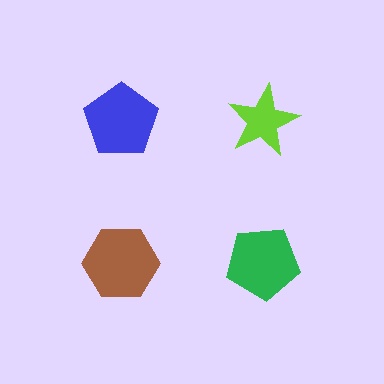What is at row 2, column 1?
A brown hexagon.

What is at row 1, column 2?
A lime star.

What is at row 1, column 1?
A blue pentagon.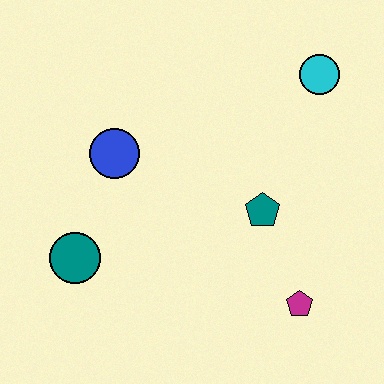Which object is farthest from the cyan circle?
The teal circle is farthest from the cyan circle.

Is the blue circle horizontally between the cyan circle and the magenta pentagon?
No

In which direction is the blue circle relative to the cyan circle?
The blue circle is to the left of the cyan circle.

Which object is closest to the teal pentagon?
The magenta pentagon is closest to the teal pentagon.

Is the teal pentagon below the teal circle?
No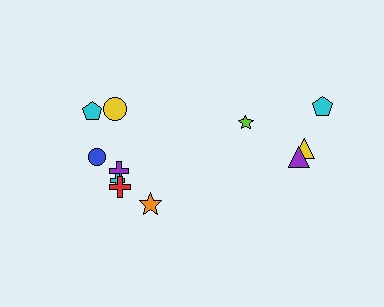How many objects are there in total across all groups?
There are 11 objects.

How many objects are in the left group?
There are 7 objects.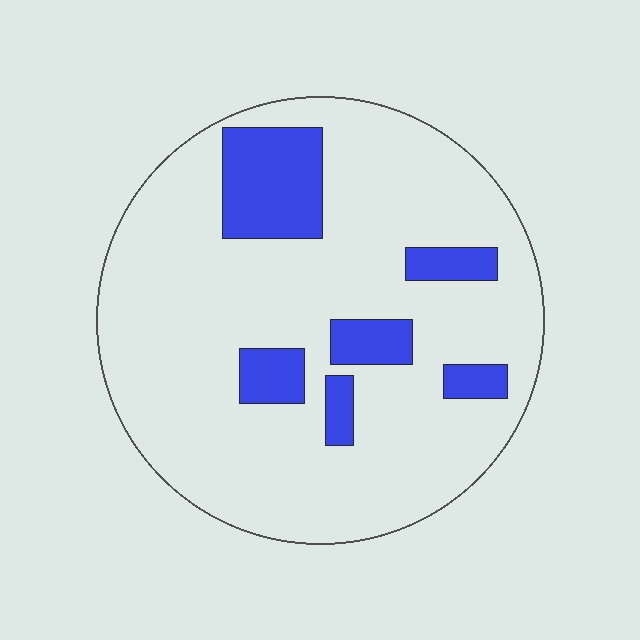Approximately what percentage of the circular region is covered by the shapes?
Approximately 15%.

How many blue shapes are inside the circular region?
6.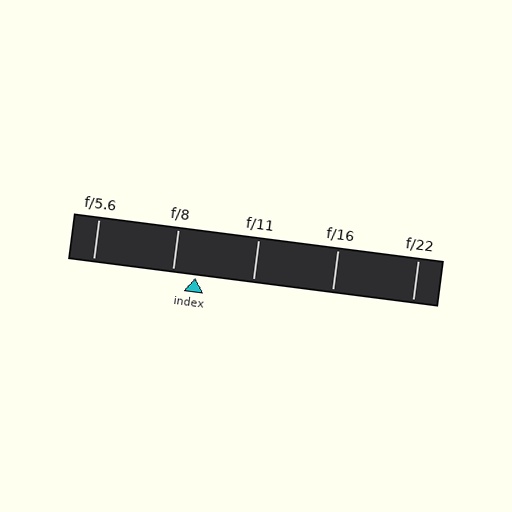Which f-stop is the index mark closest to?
The index mark is closest to f/8.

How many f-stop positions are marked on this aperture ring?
There are 5 f-stop positions marked.